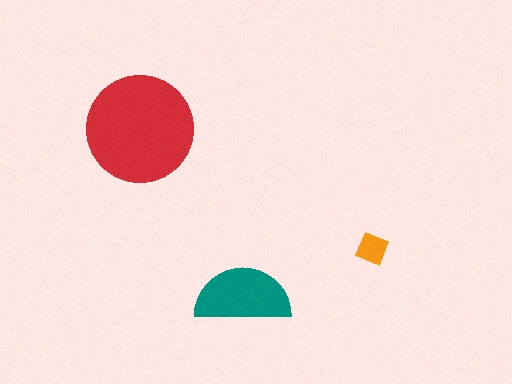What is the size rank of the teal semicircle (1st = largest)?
2nd.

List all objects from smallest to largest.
The orange square, the teal semicircle, the red circle.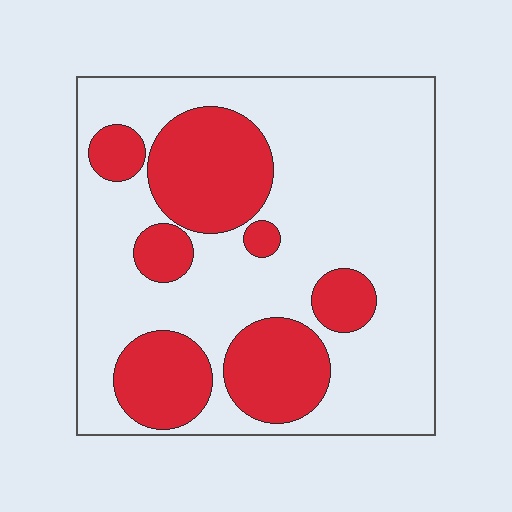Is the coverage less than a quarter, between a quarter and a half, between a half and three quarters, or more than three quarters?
Between a quarter and a half.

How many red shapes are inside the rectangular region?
7.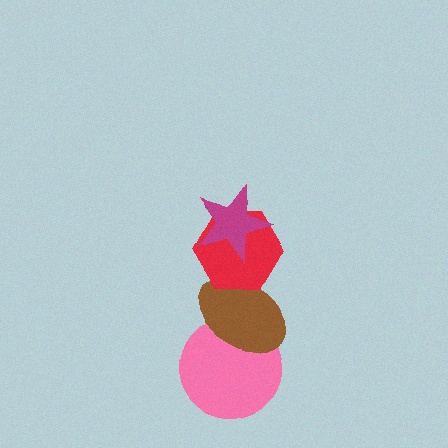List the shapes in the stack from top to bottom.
From top to bottom: the magenta star, the red hexagon, the brown ellipse, the pink circle.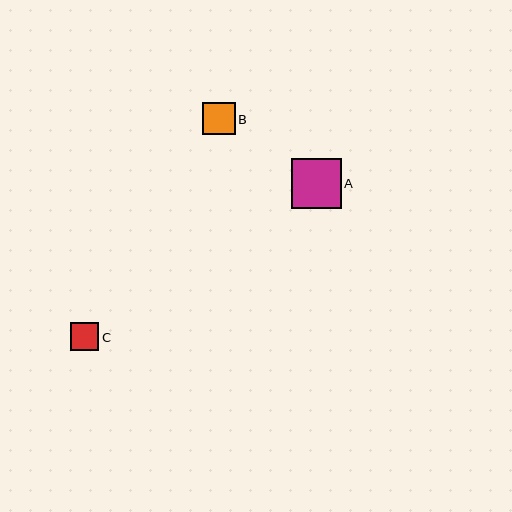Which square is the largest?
Square A is the largest with a size of approximately 50 pixels.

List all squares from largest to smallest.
From largest to smallest: A, B, C.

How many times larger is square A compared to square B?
Square A is approximately 1.5 times the size of square B.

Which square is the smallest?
Square C is the smallest with a size of approximately 28 pixels.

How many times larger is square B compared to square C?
Square B is approximately 1.2 times the size of square C.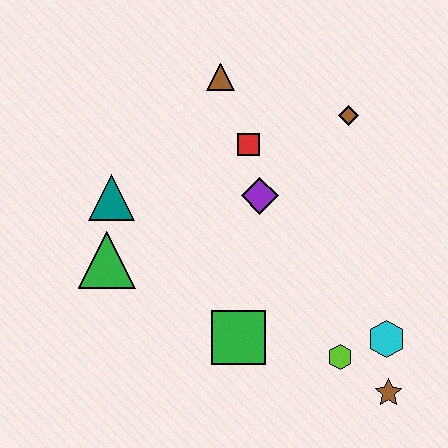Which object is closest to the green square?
The lime hexagon is closest to the green square.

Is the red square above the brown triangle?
No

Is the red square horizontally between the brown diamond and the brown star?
No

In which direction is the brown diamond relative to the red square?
The brown diamond is to the right of the red square.